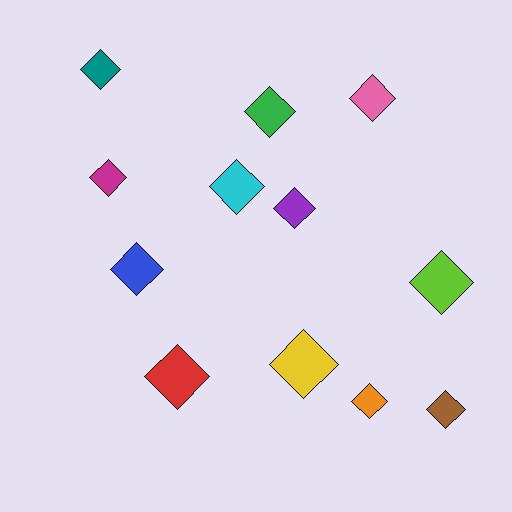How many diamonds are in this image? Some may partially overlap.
There are 12 diamonds.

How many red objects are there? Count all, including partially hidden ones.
There is 1 red object.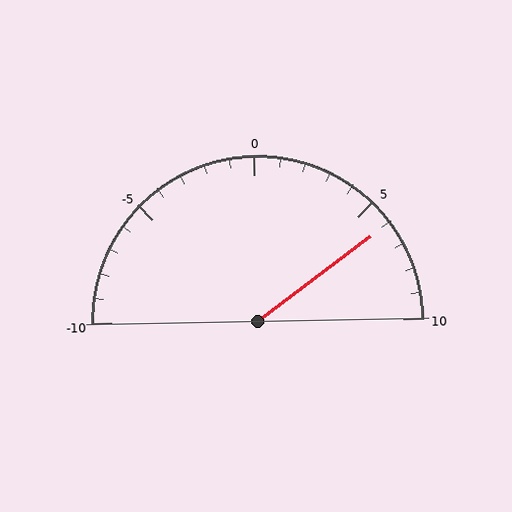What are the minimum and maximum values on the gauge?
The gauge ranges from -10 to 10.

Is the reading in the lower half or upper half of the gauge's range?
The reading is in the upper half of the range (-10 to 10).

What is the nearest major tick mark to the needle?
The nearest major tick mark is 5.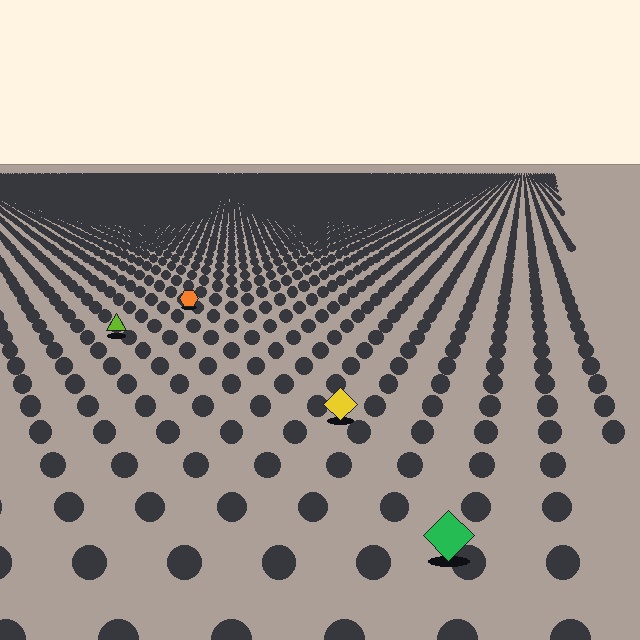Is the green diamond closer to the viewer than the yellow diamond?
Yes. The green diamond is closer — you can tell from the texture gradient: the ground texture is coarser near it.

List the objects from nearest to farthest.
From nearest to farthest: the green diamond, the yellow diamond, the lime triangle, the orange hexagon.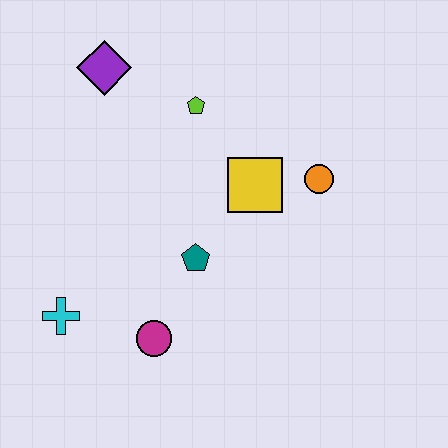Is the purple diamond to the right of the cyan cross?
Yes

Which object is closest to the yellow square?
The orange circle is closest to the yellow square.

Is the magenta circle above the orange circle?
No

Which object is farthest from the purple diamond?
The magenta circle is farthest from the purple diamond.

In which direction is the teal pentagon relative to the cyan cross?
The teal pentagon is to the right of the cyan cross.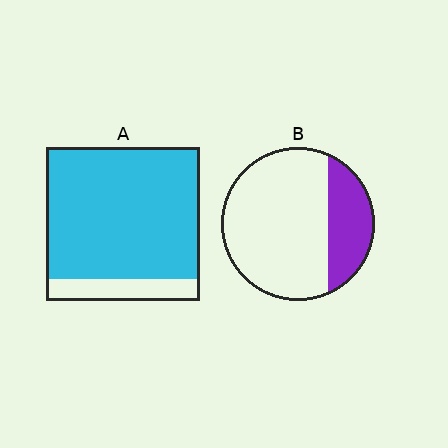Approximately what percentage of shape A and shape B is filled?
A is approximately 85% and B is approximately 25%.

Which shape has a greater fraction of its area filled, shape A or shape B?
Shape A.